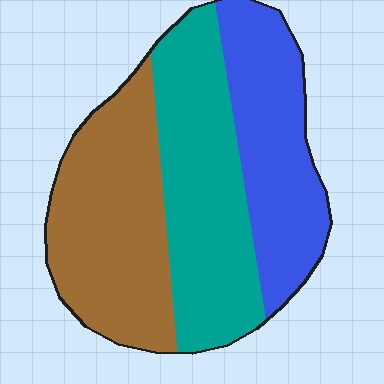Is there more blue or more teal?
Teal.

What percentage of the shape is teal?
Teal covers 36% of the shape.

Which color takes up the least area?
Blue, at roughly 30%.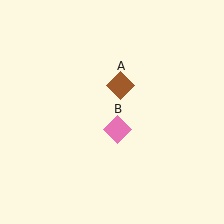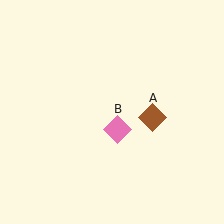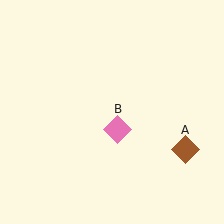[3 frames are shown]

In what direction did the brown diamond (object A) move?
The brown diamond (object A) moved down and to the right.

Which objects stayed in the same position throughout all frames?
Pink diamond (object B) remained stationary.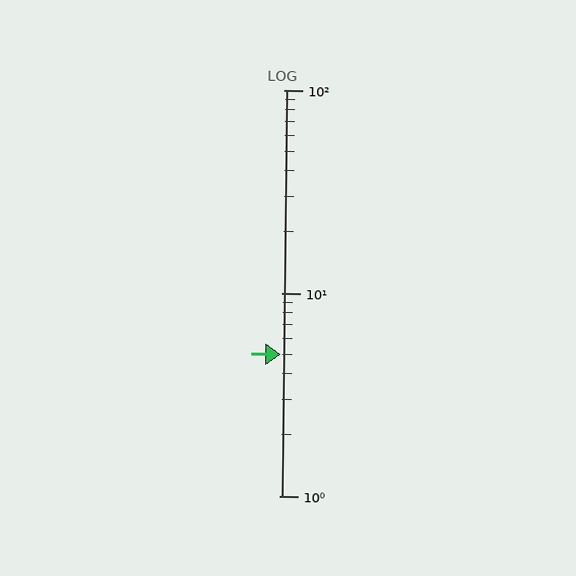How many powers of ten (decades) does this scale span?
The scale spans 2 decades, from 1 to 100.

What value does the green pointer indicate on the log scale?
The pointer indicates approximately 5.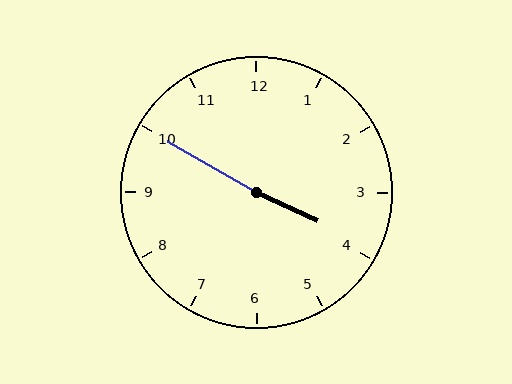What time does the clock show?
3:50.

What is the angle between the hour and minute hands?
Approximately 175 degrees.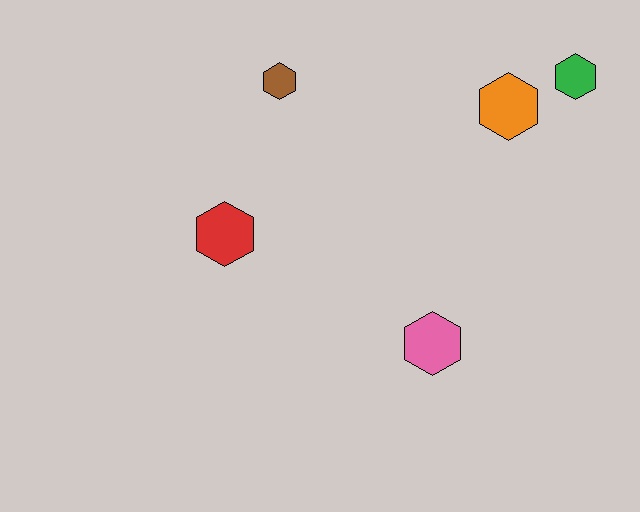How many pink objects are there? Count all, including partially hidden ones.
There is 1 pink object.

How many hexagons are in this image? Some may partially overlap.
There are 5 hexagons.